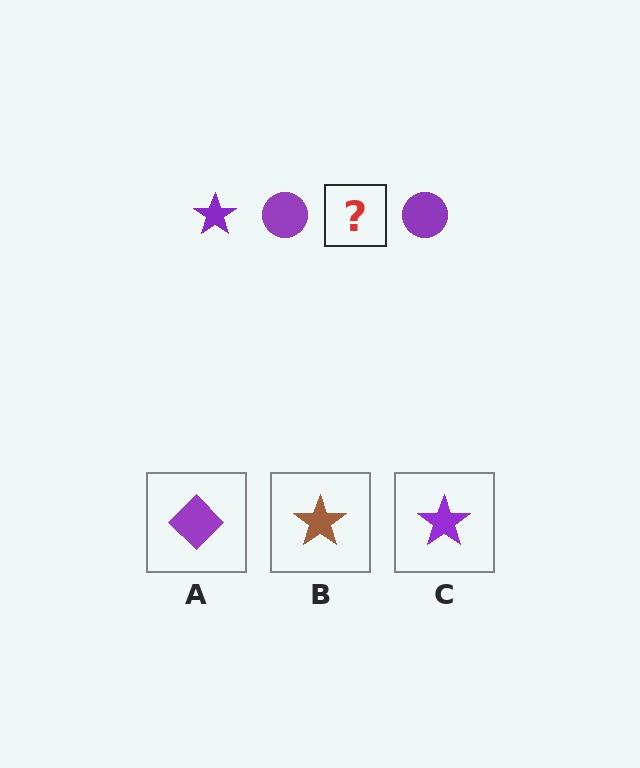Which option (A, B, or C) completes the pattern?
C.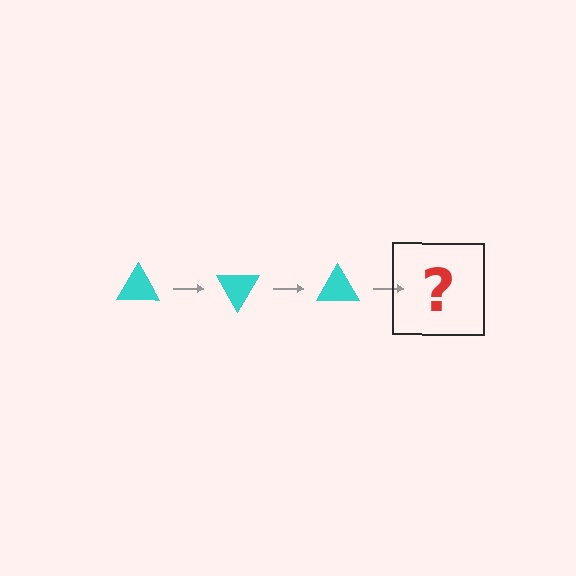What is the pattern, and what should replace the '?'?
The pattern is that the triangle rotates 60 degrees each step. The '?' should be a cyan triangle rotated 180 degrees.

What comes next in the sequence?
The next element should be a cyan triangle rotated 180 degrees.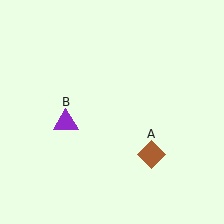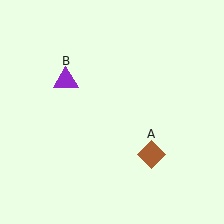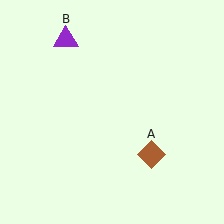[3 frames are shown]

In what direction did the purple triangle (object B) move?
The purple triangle (object B) moved up.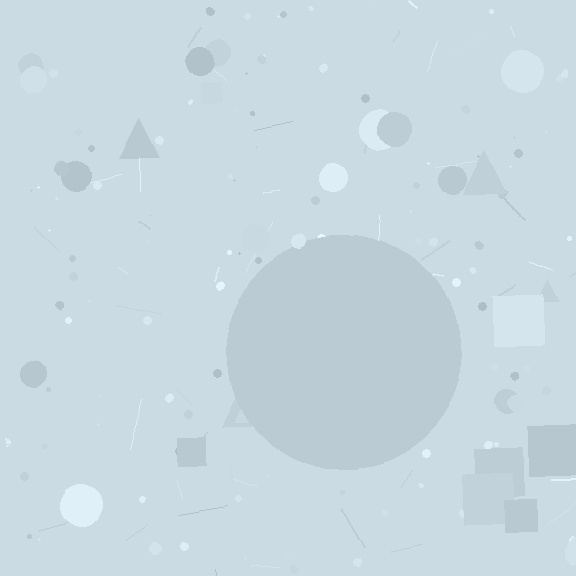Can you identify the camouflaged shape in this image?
The camouflaged shape is a circle.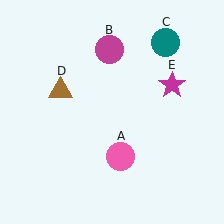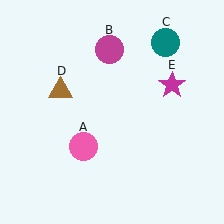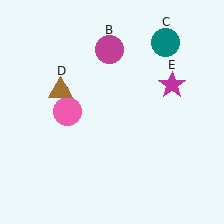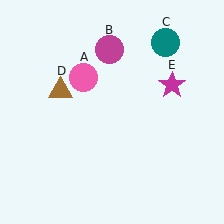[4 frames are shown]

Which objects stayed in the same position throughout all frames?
Magenta circle (object B) and teal circle (object C) and brown triangle (object D) and magenta star (object E) remained stationary.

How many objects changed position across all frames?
1 object changed position: pink circle (object A).